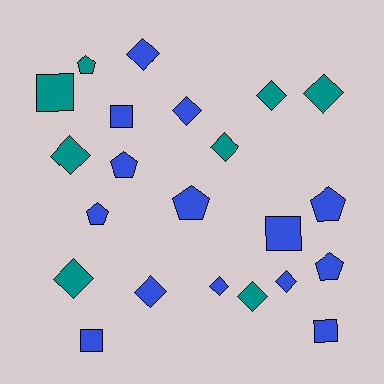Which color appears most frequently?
Blue, with 14 objects.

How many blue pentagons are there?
There are 5 blue pentagons.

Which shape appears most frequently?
Diamond, with 11 objects.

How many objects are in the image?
There are 22 objects.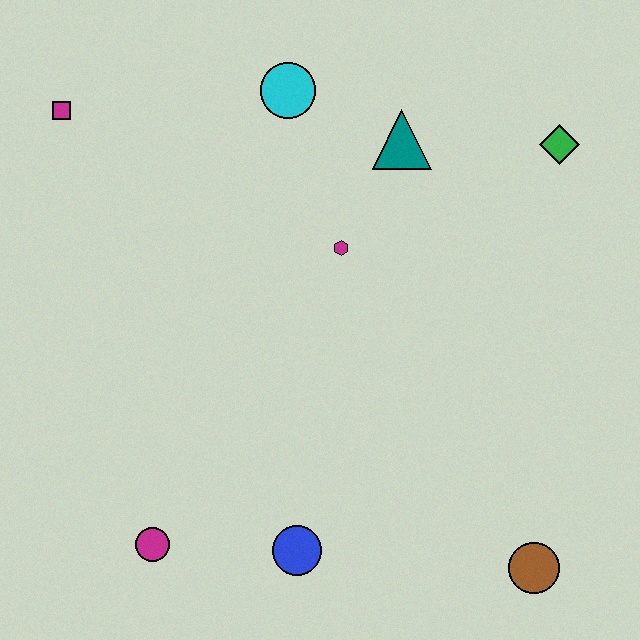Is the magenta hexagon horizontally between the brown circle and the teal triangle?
No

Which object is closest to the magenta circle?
The blue circle is closest to the magenta circle.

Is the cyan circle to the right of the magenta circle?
Yes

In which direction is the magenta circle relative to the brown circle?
The magenta circle is to the left of the brown circle.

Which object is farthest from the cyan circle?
The brown circle is farthest from the cyan circle.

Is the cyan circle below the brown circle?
No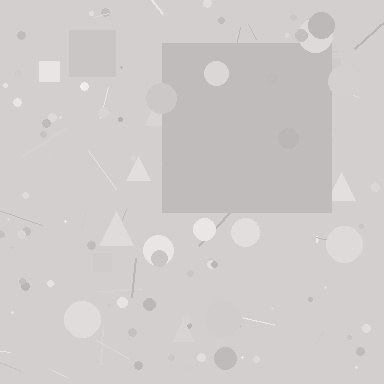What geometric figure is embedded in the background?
A square is embedded in the background.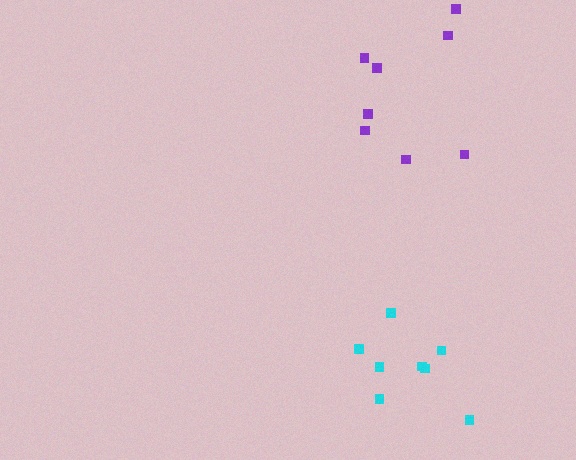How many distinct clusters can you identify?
There are 2 distinct clusters.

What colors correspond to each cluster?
The clusters are colored: cyan, purple.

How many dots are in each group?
Group 1: 8 dots, Group 2: 8 dots (16 total).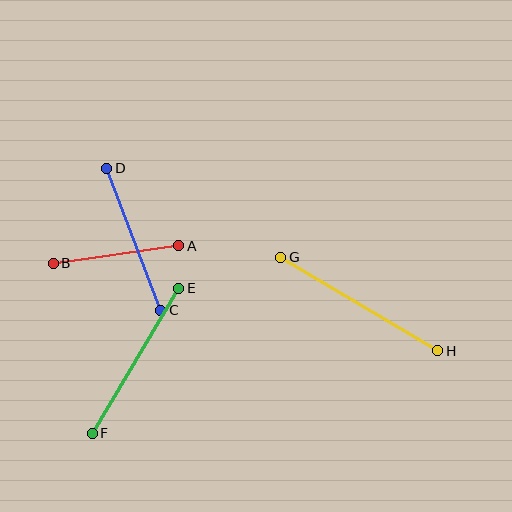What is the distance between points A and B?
The distance is approximately 127 pixels.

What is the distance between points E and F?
The distance is approximately 169 pixels.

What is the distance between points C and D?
The distance is approximately 152 pixels.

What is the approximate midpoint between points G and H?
The midpoint is at approximately (359, 304) pixels.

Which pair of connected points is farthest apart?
Points G and H are farthest apart.